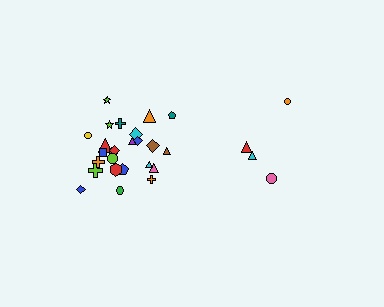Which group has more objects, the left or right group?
The left group.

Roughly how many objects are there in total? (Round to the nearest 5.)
Roughly 30 objects in total.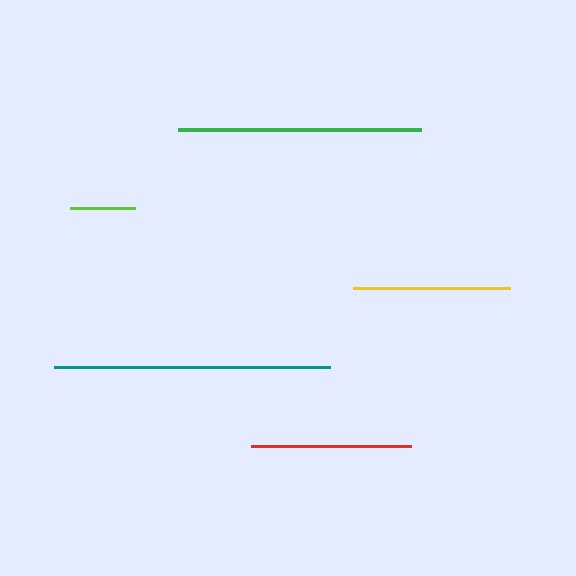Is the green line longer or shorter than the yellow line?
The green line is longer than the yellow line.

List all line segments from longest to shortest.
From longest to shortest: teal, green, red, yellow, lime.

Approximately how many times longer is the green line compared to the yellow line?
The green line is approximately 1.5 times the length of the yellow line.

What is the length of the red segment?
The red segment is approximately 161 pixels long.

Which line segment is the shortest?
The lime line is the shortest at approximately 64 pixels.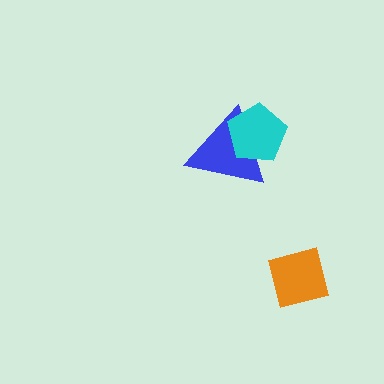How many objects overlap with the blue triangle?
1 object overlaps with the blue triangle.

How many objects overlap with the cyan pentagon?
1 object overlaps with the cyan pentagon.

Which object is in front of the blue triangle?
The cyan pentagon is in front of the blue triangle.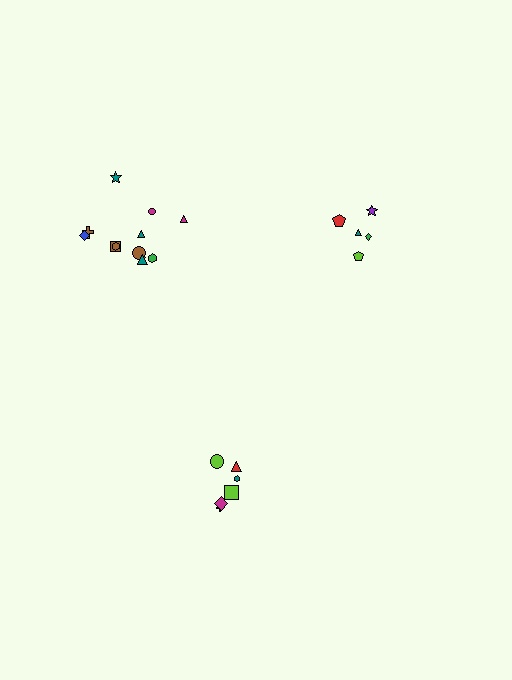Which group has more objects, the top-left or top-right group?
The top-left group.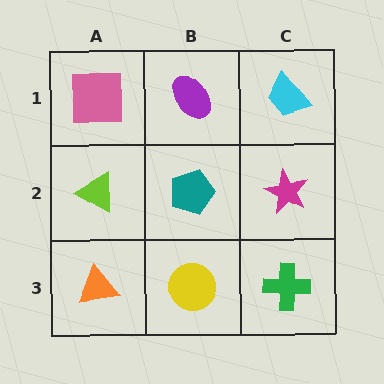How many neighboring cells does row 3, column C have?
2.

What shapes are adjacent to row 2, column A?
A pink square (row 1, column A), an orange triangle (row 3, column A), a teal pentagon (row 2, column B).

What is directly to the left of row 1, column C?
A purple ellipse.